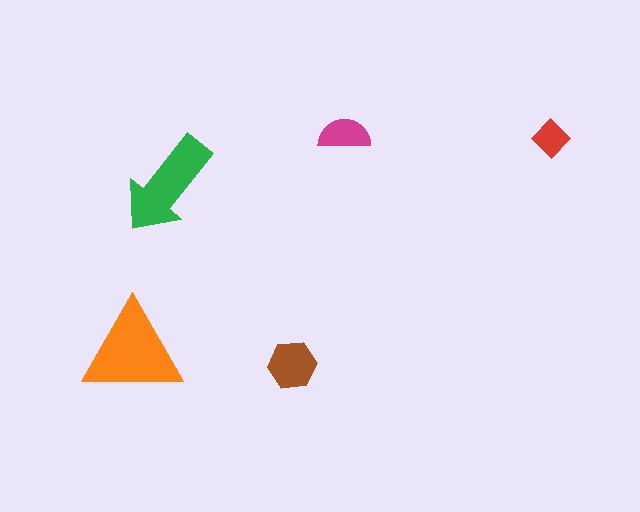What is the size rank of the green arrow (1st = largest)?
2nd.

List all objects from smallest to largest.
The red diamond, the magenta semicircle, the brown hexagon, the green arrow, the orange triangle.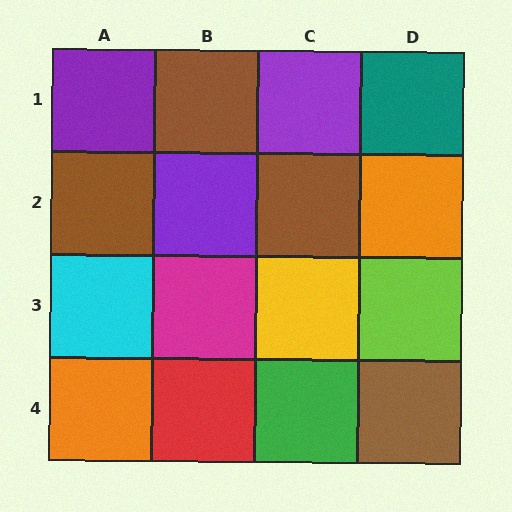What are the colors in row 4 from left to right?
Orange, red, green, brown.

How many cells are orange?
2 cells are orange.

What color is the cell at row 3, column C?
Yellow.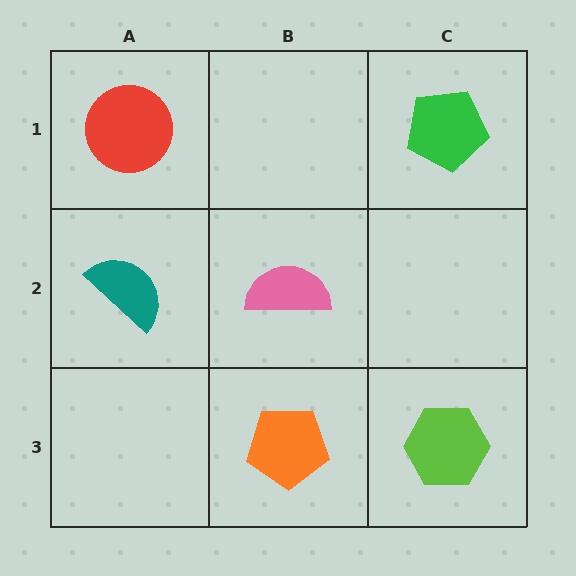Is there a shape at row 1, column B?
No, that cell is empty.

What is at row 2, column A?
A teal semicircle.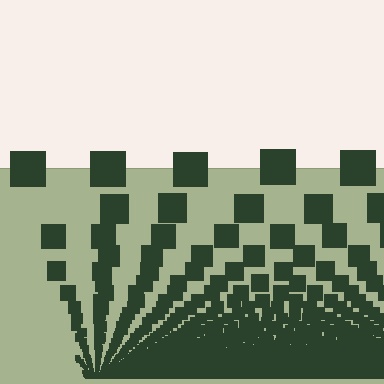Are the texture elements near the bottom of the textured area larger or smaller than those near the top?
Smaller. The gradient is inverted — elements near the bottom are smaller and denser.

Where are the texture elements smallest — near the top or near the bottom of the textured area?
Near the bottom.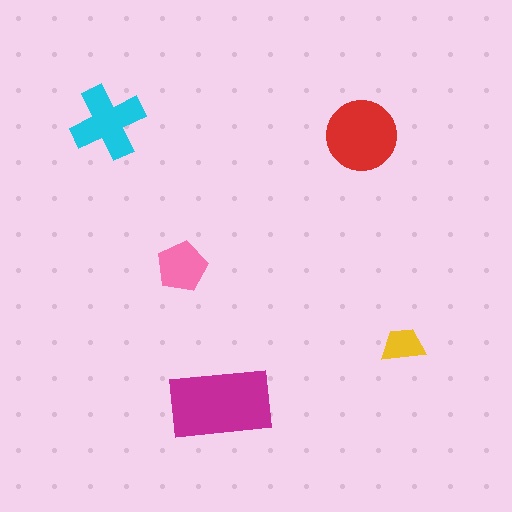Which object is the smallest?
The yellow trapezoid.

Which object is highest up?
The cyan cross is topmost.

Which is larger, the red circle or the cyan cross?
The red circle.